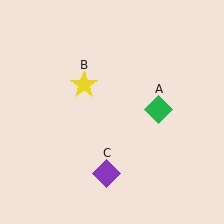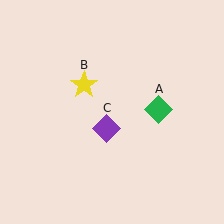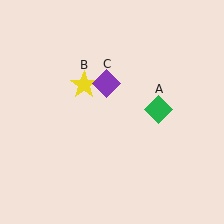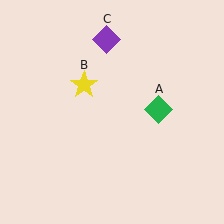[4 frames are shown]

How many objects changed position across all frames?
1 object changed position: purple diamond (object C).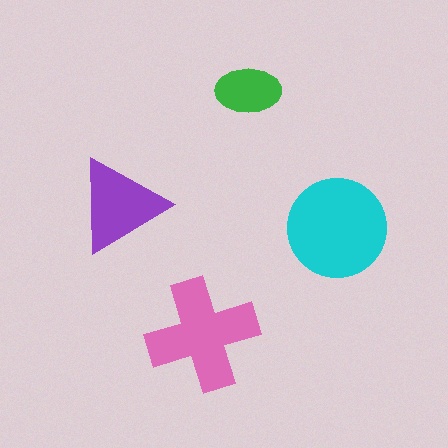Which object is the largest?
The cyan circle.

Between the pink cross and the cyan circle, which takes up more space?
The cyan circle.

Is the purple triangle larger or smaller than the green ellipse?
Larger.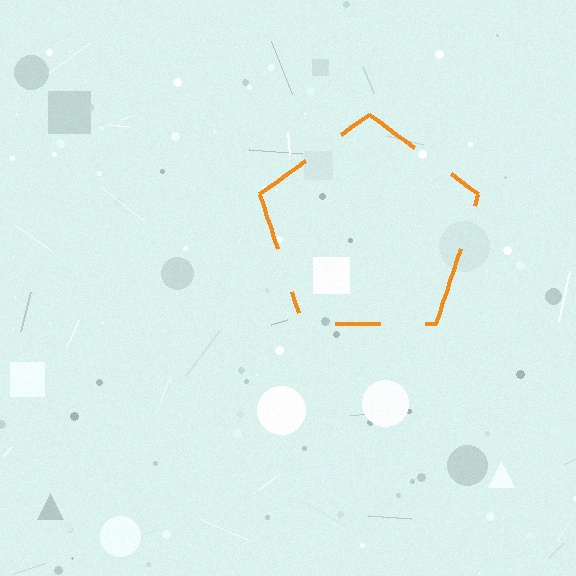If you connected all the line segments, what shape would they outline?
They would outline a pentagon.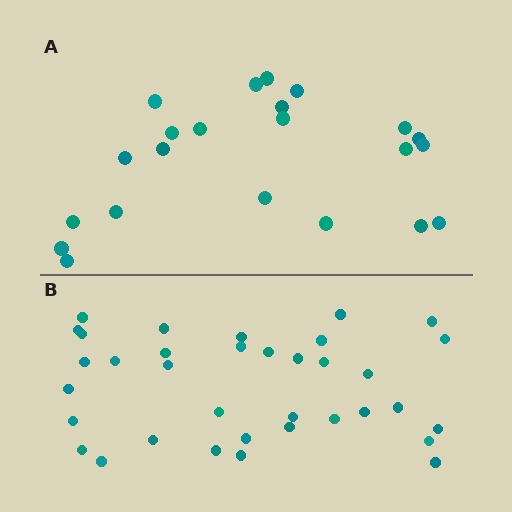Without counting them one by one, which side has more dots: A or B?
Region B (the bottom region) has more dots.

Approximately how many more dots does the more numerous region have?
Region B has approximately 15 more dots than region A.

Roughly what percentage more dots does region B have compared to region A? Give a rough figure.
About 60% more.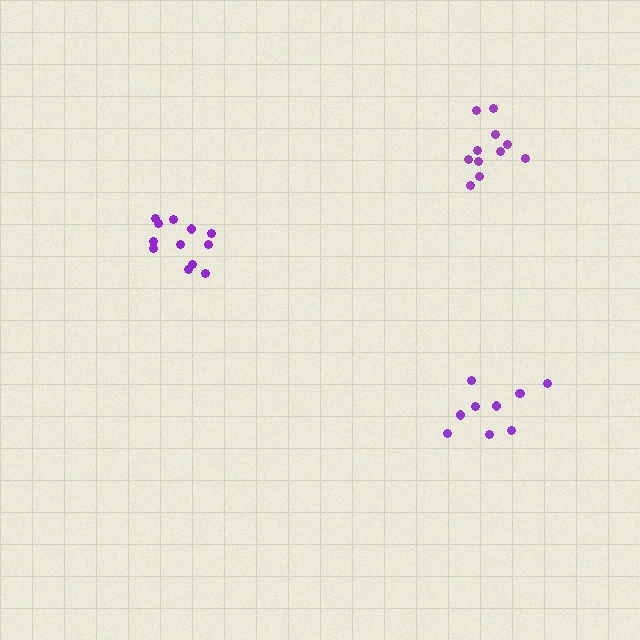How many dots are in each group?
Group 1: 12 dots, Group 2: 10 dots, Group 3: 11 dots (33 total).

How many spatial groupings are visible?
There are 3 spatial groupings.